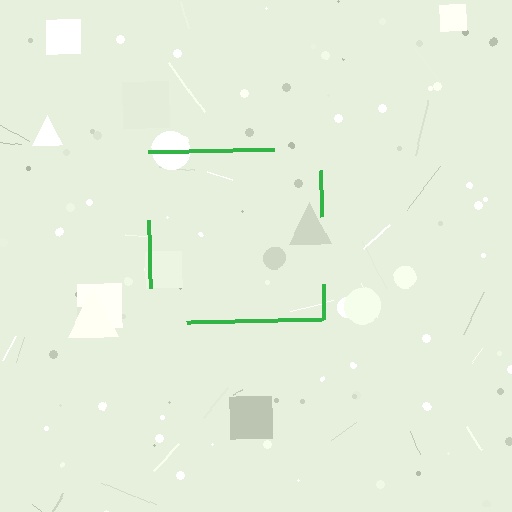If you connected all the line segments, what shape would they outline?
They would outline a square.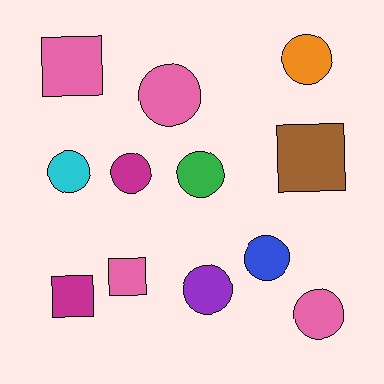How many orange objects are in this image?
There is 1 orange object.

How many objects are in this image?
There are 12 objects.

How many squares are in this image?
There are 4 squares.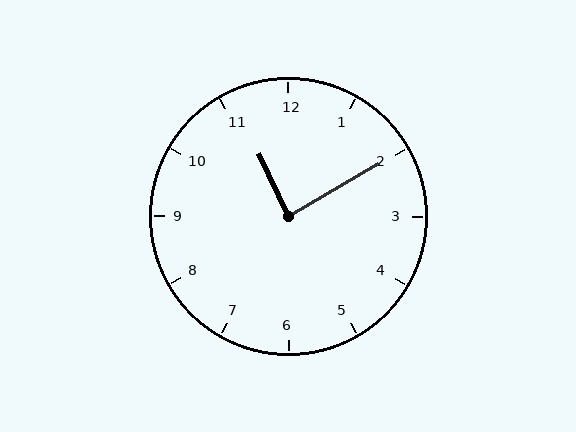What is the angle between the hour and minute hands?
Approximately 85 degrees.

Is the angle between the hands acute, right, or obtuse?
It is right.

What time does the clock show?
11:10.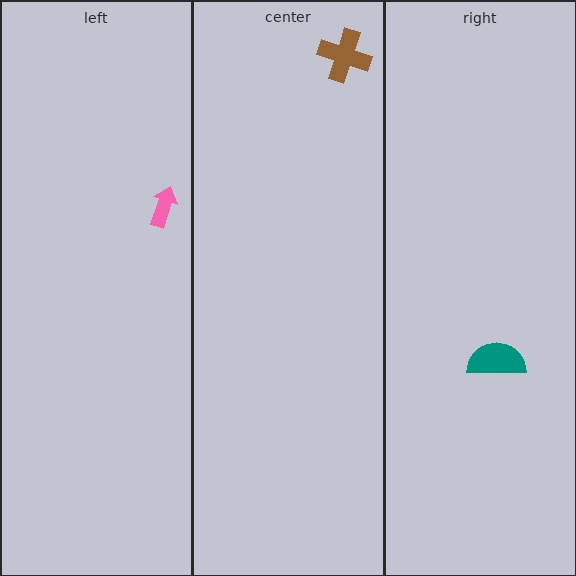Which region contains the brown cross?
The center region.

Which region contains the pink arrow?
The left region.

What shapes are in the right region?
The teal semicircle.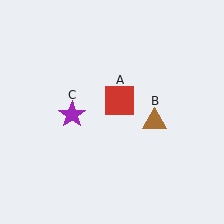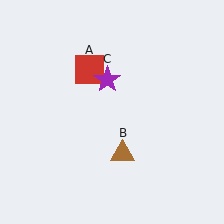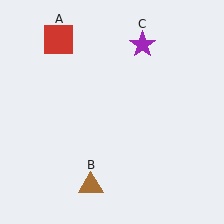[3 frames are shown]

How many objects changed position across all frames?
3 objects changed position: red square (object A), brown triangle (object B), purple star (object C).